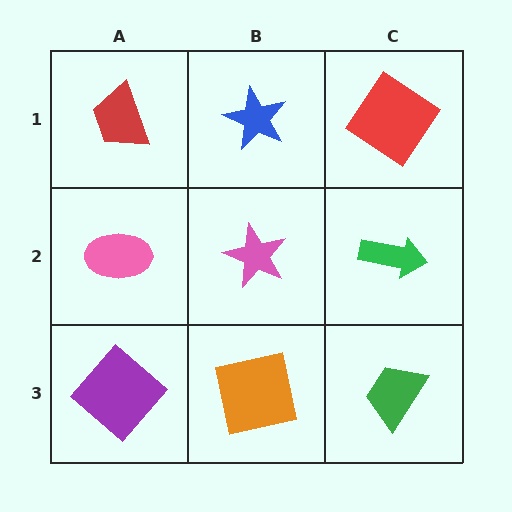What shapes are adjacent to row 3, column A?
A pink ellipse (row 2, column A), an orange square (row 3, column B).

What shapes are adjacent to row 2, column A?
A red trapezoid (row 1, column A), a purple diamond (row 3, column A), a pink star (row 2, column B).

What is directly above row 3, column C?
A green arrow.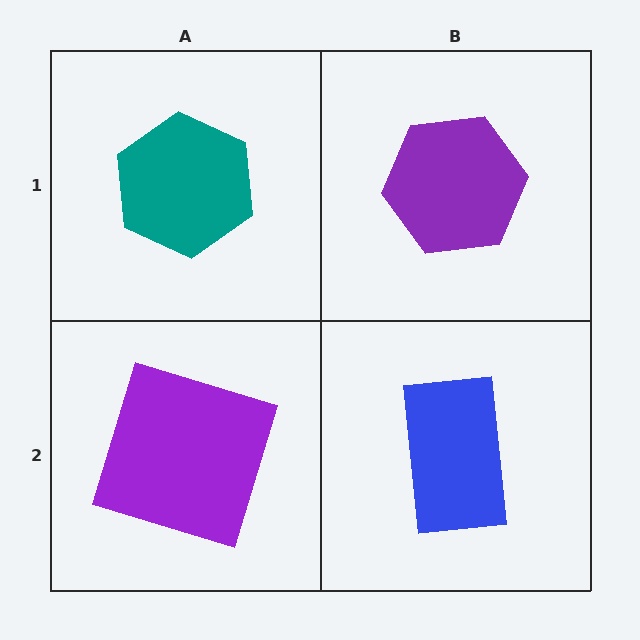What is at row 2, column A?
A purple square.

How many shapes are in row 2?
2 shapes.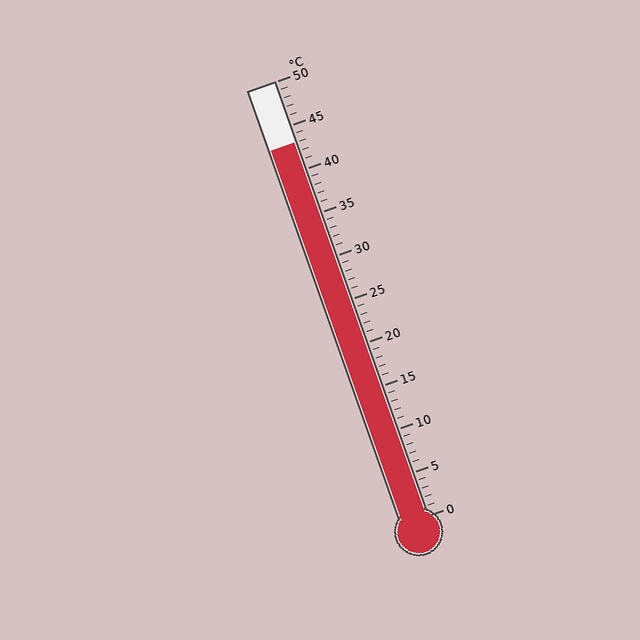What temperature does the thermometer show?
The thermometer shows approximately 43°C.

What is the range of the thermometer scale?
The thermometer scale ranges from 0°C to 50°C.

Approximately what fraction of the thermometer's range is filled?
The thermometer is filled to approximately 85% of its range.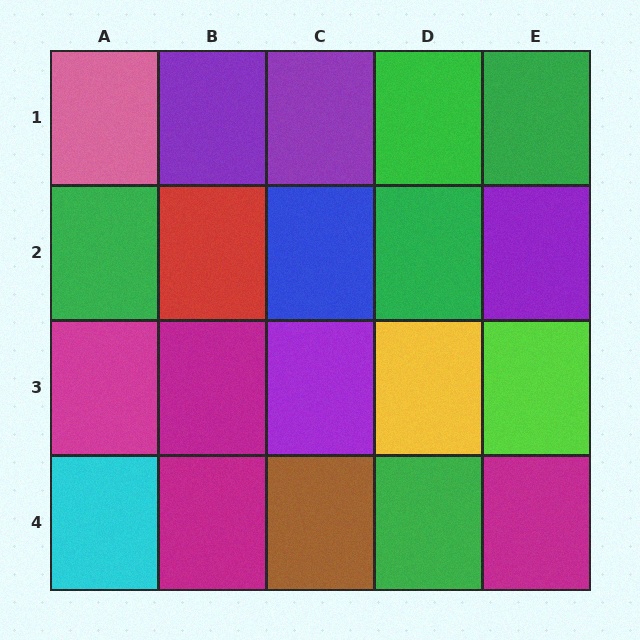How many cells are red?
1 cell is red.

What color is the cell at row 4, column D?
Green.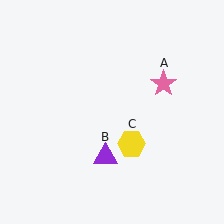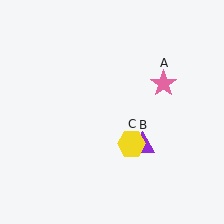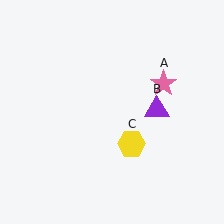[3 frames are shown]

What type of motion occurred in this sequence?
The purple triangle (object B) rotated counterclockwise around the center of the scene.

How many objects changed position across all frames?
1 object changed position: purple triangle (object B).